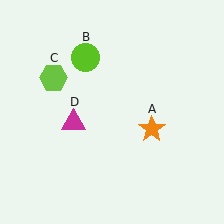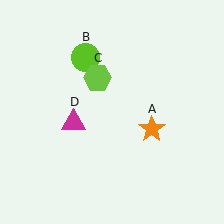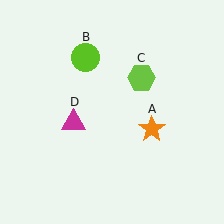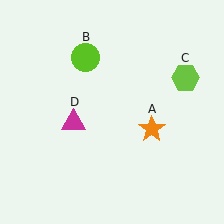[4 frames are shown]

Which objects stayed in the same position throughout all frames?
Orange star (object A) and lime circle (object B) and magenta triangle (object D) remained stationary.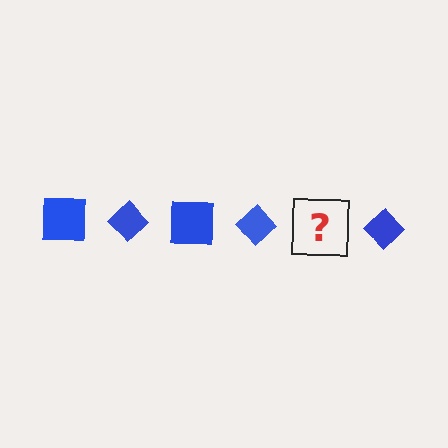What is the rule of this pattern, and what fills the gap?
The rule is that the pattern cycles through square, diamond shapes in blue. The gap should be filled with a blue square.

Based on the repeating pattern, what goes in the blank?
The blank should be a blue square.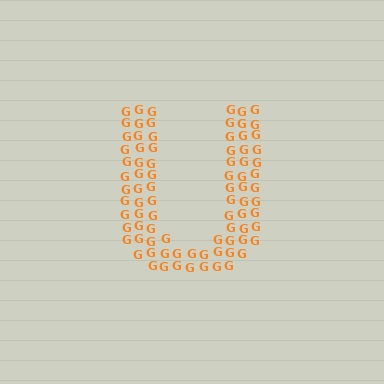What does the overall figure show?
The overall figure shows the letter U.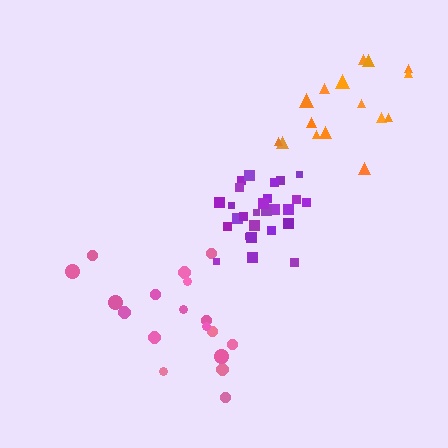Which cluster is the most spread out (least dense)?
Pink.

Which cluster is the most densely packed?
Purple.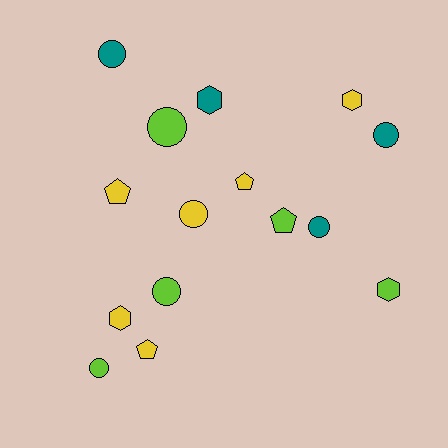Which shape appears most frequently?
Circle, with 7 objects.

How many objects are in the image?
There are 15 objects.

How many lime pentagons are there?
There is 1 lime pentagon.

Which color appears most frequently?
Yellow, with 6 objects.